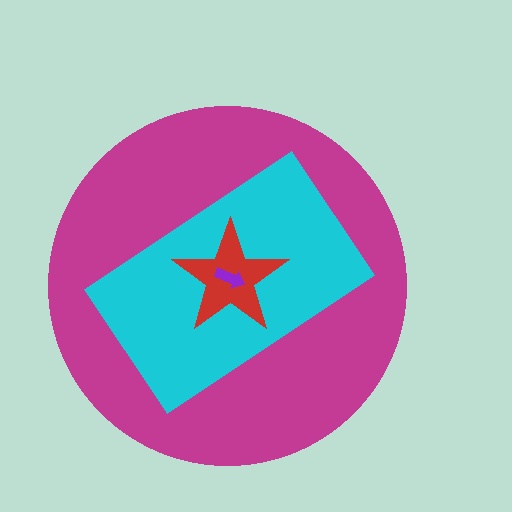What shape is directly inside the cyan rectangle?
The red star.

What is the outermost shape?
The magenta circle.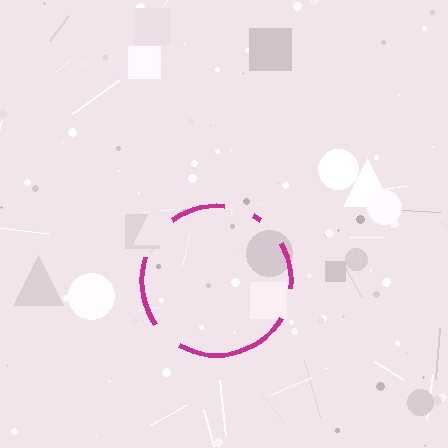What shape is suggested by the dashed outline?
The dashed outline suggests a circle.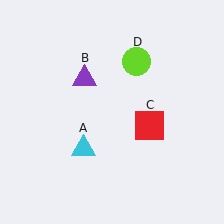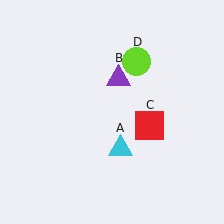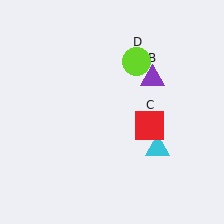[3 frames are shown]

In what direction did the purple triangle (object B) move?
The purple triangle (object B) moved right.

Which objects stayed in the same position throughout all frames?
Red square (object C) and lime circle (object D) remained stationary.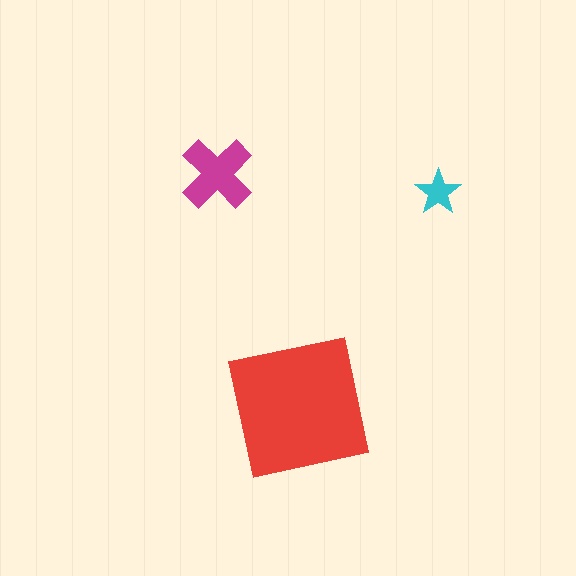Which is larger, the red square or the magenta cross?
The red square.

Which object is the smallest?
The cyan star.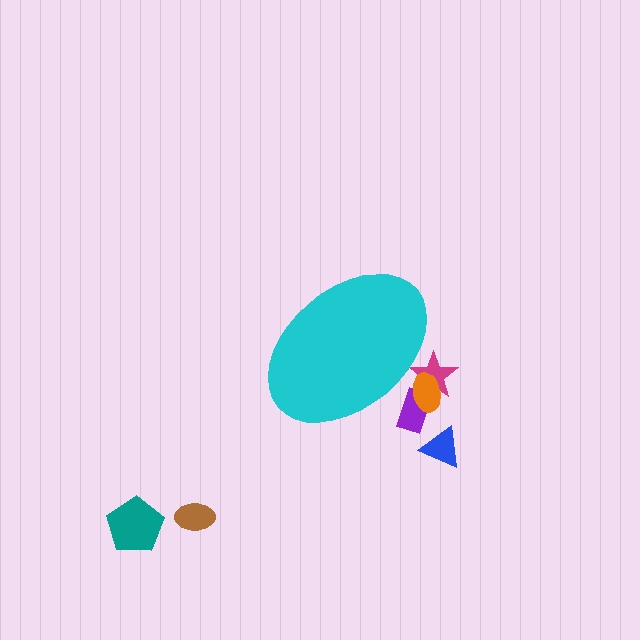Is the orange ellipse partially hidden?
Yes, the orange ellipse is partially hidden behind the cyan ellipse.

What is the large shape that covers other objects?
A cyan ellipse.